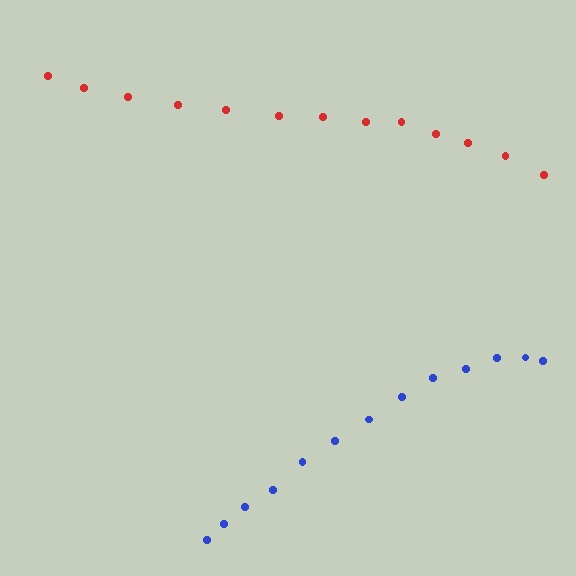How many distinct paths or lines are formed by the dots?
There are 2 distinct paths.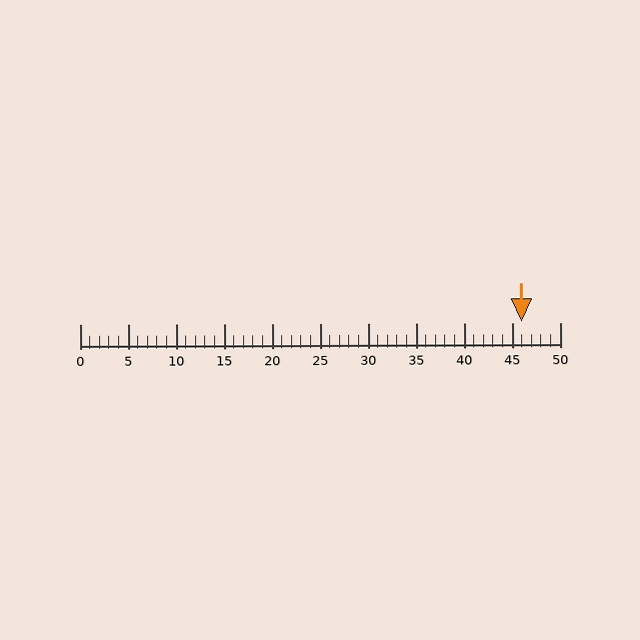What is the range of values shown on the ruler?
The ruler shows values from 0 to 50.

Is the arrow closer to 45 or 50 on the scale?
The arrow is closer to 45.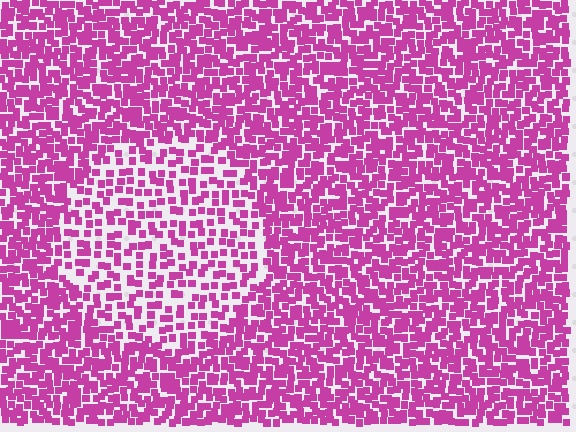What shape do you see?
I see a circle.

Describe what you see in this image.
The image contains small magenta elements arranged at two different densities. A circle-shaped region is visible where the elements are less densely packed than the surrounding area.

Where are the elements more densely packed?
The elements are more densely packed outside the circle boundary.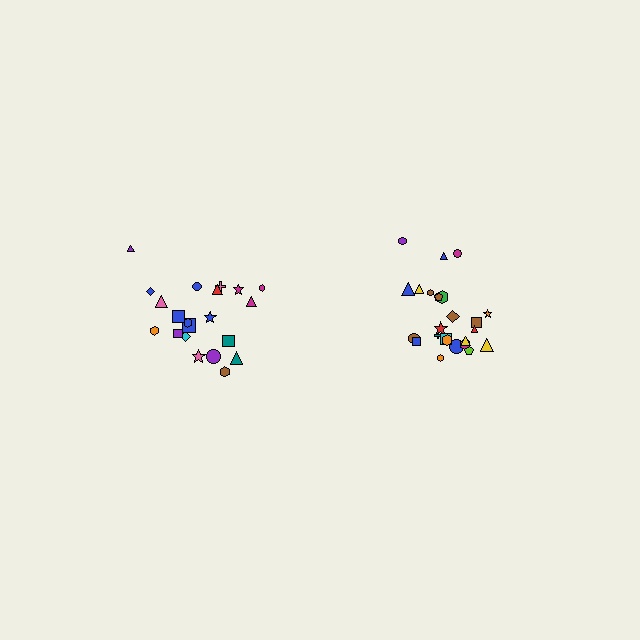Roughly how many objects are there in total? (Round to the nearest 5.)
Roughly 45 objects in total.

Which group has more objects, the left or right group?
The right group.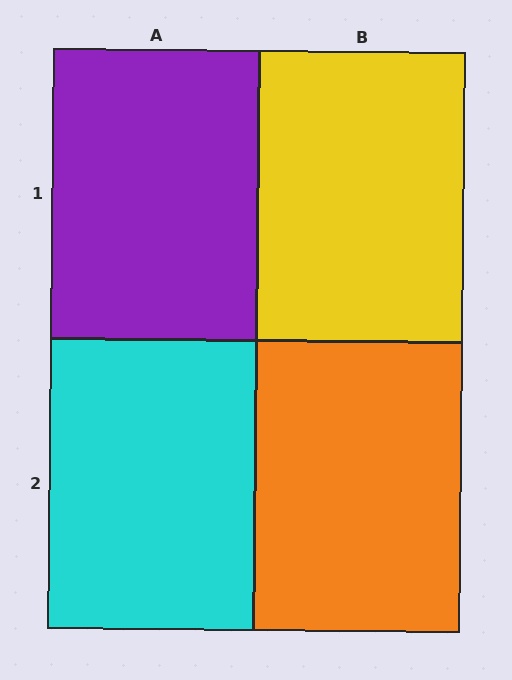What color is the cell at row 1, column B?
Yellow.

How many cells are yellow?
1 cell is yellow.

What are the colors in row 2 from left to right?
Cyan, orange.